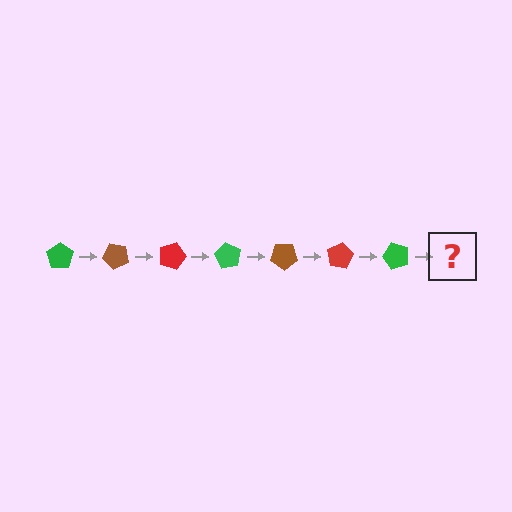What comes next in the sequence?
The next element should be a brown pentagon, rotated 315 degrees from the start.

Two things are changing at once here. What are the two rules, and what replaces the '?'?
The two rules are that it rotates 45 degrees each step and the color cycles through green, brown, and red. The '?' should be a brown pentagon, rotated 315 degrees from the start.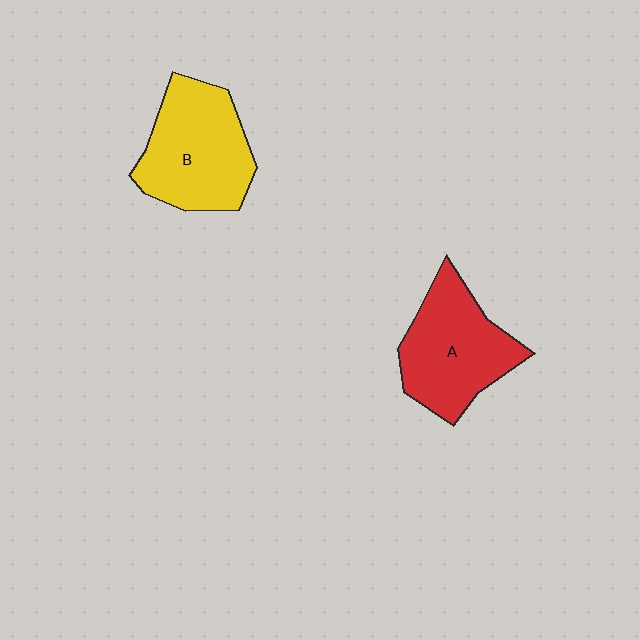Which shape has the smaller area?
Shape A (red).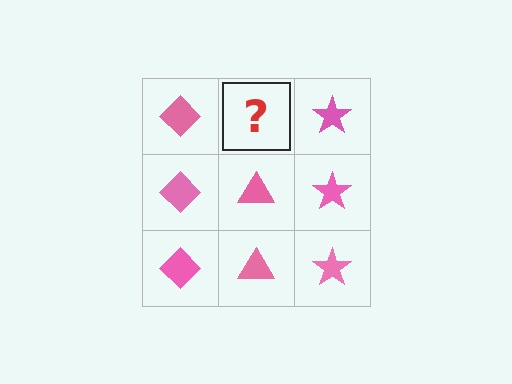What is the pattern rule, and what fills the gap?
The rule is that each column has a consistent shape. The gap should be filled with a pink triangle.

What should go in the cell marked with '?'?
The missing cell should contain a pink triangle.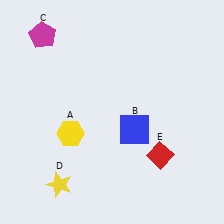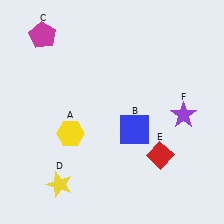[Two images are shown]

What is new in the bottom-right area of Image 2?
A purple star (F) was added in the bottom-right area of Image 2.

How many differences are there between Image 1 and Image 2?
There is 1 difference between the two images.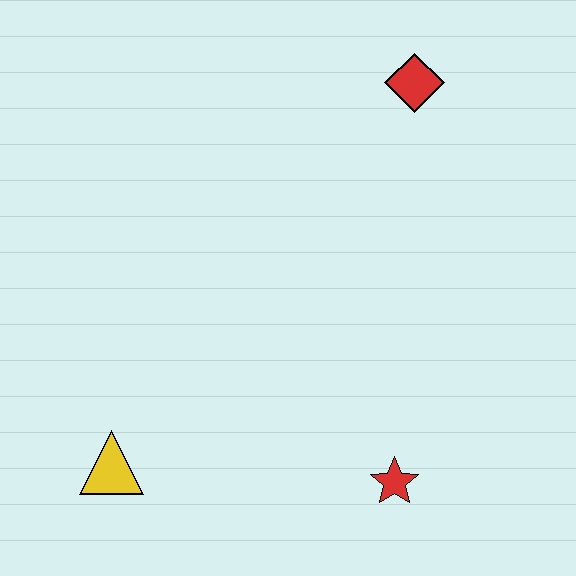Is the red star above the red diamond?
No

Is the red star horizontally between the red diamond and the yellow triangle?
Yes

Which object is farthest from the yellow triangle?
The red diamond is farthest from the yellow triangle.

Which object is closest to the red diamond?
The red star is closest to the red diamond.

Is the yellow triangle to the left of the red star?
Yes